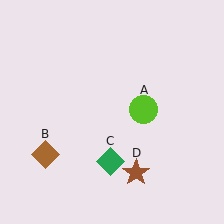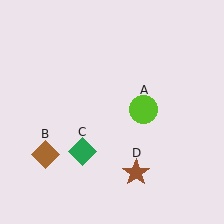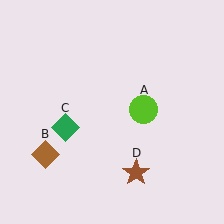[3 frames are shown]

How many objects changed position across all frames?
1 object changed position: green diamond (object C).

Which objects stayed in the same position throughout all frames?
Lime circle (object A) and brown diamond (object B) and brown star (object D) remained stationary.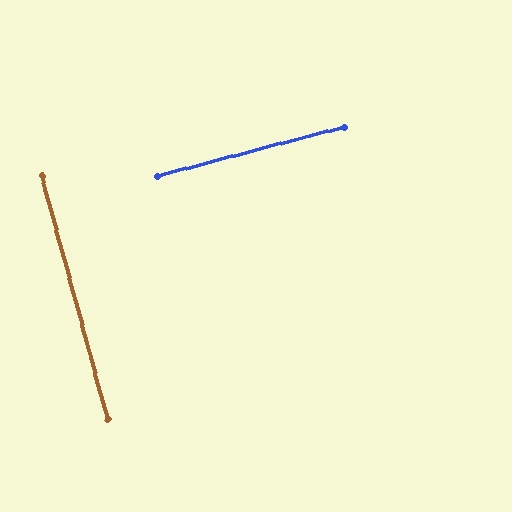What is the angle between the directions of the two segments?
Approximately 90 degrees.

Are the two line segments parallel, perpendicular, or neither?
Perpendicular — they meet at approximately 90°.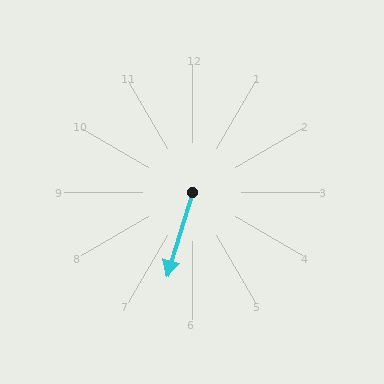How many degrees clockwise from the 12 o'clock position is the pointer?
Approximately 197 degrees.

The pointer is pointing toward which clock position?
Roughly 7 o'clock.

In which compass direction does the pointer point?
South.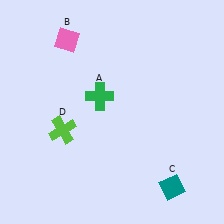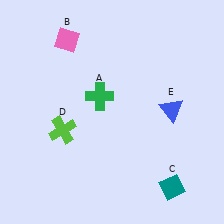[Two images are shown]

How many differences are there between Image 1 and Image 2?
There is 1 difference between the two images.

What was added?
A blue triangle (E) was added in Image 2.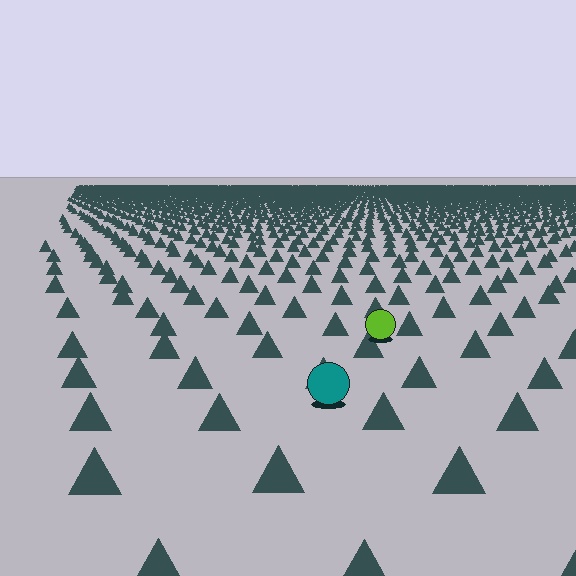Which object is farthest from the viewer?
The lime circle is farthest from the viewer. It appears smaller and the ground texture around it is denser.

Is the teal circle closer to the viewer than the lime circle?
Yes. The teal circle is closer — you can tell from the texture gradient: the ground texture is coarser near it.